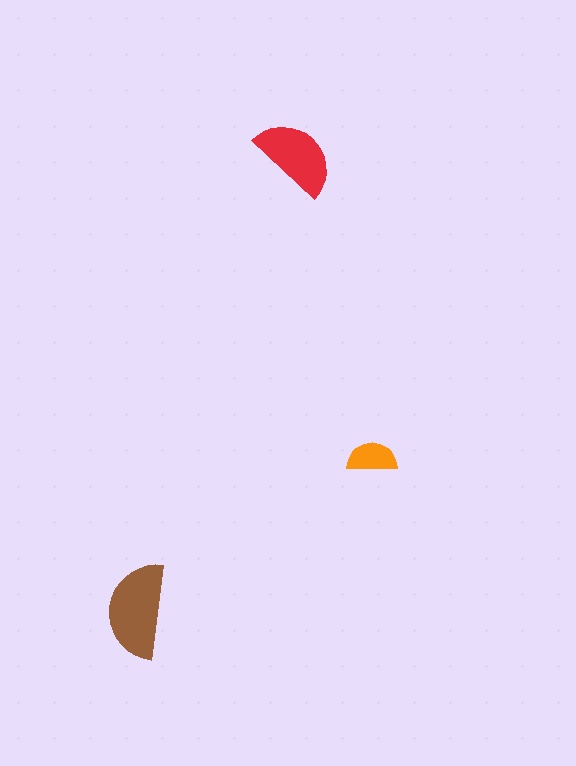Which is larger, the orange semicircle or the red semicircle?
The red one.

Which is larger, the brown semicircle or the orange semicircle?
The brown one.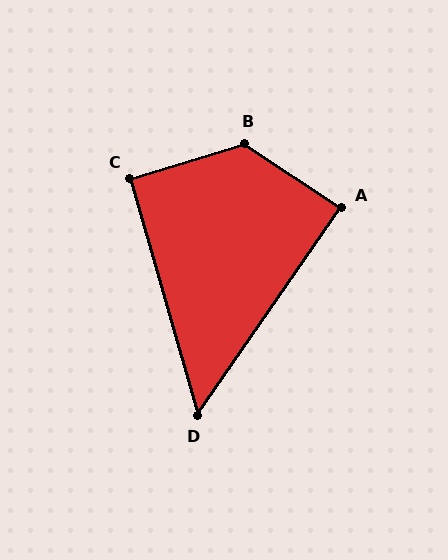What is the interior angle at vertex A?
Approximately 89 degrees (approximately right).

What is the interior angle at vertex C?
Approximately 91 degrees (approximately right).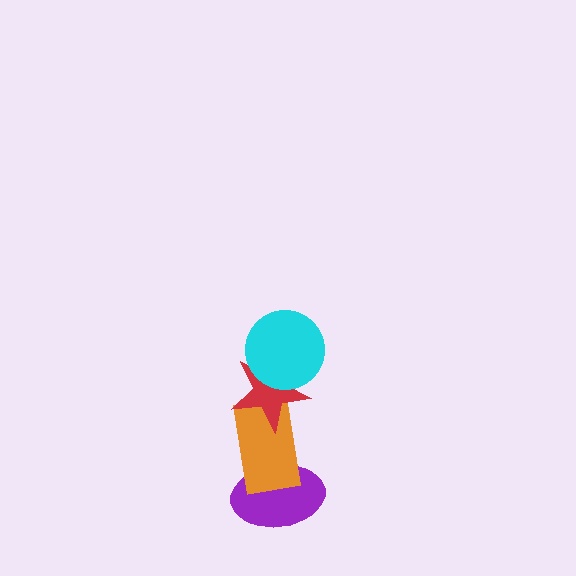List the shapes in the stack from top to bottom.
From top to bottom: the cyan circle, the red star, the orange rectangle, the purple ellipse.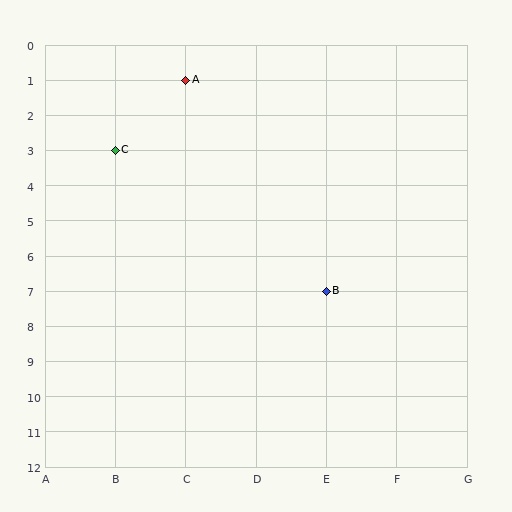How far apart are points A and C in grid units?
Points A and C are 1 column and 2 rows apart (about 2.2 grid units diagonally).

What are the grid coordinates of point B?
Point B is at grid coordinates (E, 7).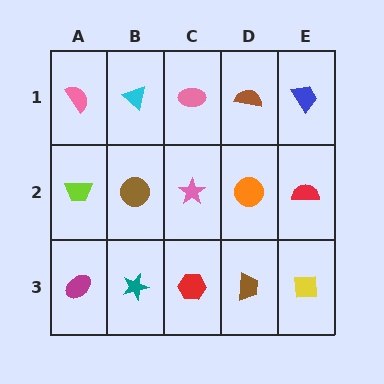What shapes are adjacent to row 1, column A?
A lime trapezoid (row 2, column A), a cyan triangle (row 1, column B).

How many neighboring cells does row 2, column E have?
3.